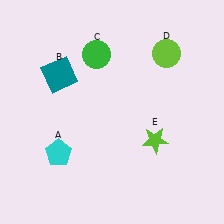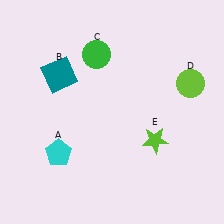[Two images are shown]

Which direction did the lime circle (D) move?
The lime circle (D) moved down.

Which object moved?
The lime circle (D) moved down.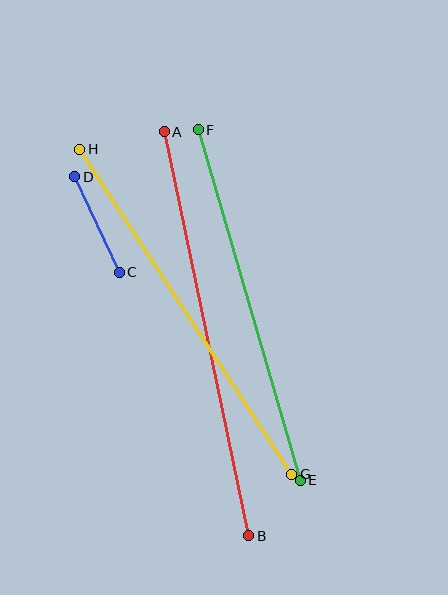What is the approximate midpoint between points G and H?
The midpoint is at approximately (186, 312) pixels.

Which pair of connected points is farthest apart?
Points A and B are farthest apart.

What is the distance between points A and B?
The distance is approximately 413 pixels.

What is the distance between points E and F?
The distance is approximately 365 pixels.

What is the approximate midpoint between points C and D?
The midpoint is at approximately (97, 225) pixels.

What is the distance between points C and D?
The distance is approximately 105 pixels.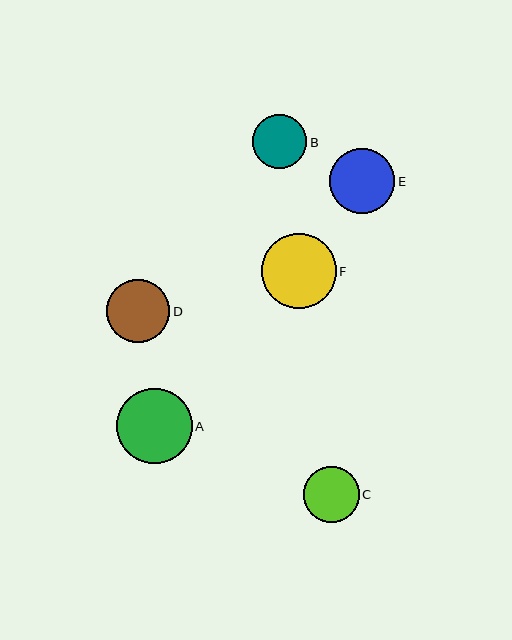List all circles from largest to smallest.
From largest to smallest: A, F, E, D, C, B.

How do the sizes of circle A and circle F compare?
Circle A and circle F are approximately the same size.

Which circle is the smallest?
Circle B is the smallest with a size of approximately 55 pixels.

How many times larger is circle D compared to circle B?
Circle D is approximately 1.2 times the size of circle B.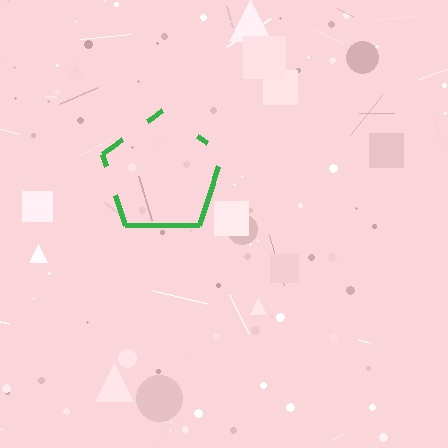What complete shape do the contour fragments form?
The contour fragments form a pentagon.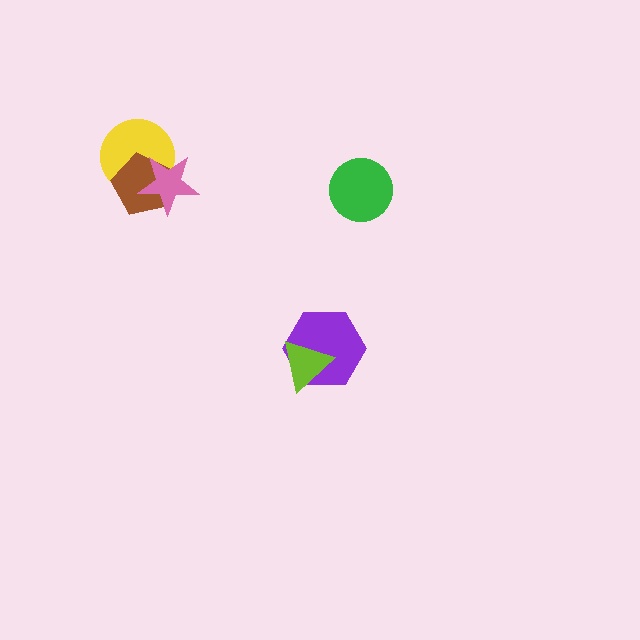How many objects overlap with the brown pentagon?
2 objects overlap with the brown pentagon.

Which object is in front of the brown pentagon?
The pink star is in front of the brown pentagon.